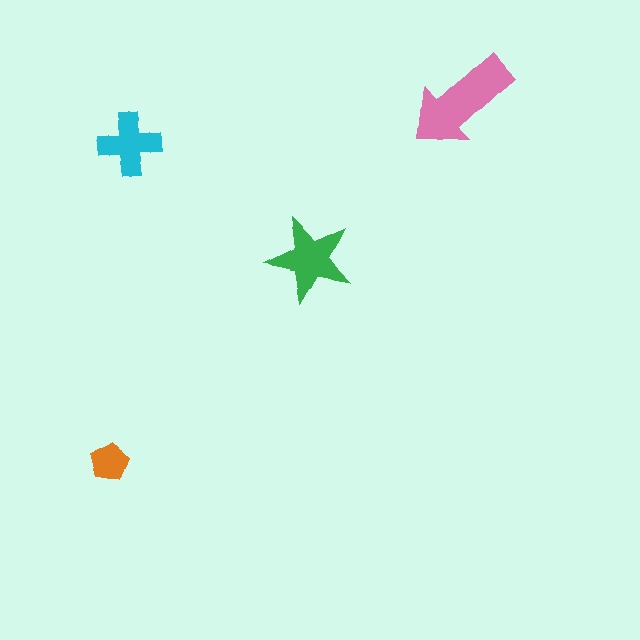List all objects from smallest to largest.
The orange pentagon, the cyan cross, the green star, the pink arrow.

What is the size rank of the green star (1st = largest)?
2nd.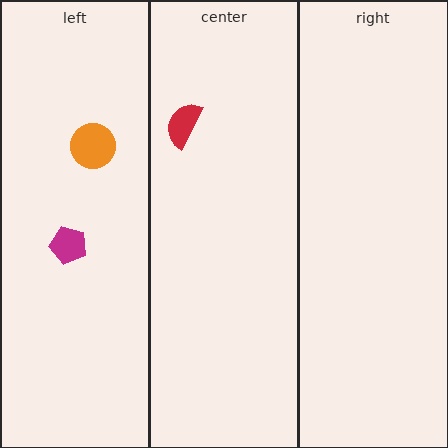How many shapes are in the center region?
1.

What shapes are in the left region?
The orange circle, the magenta pentagon.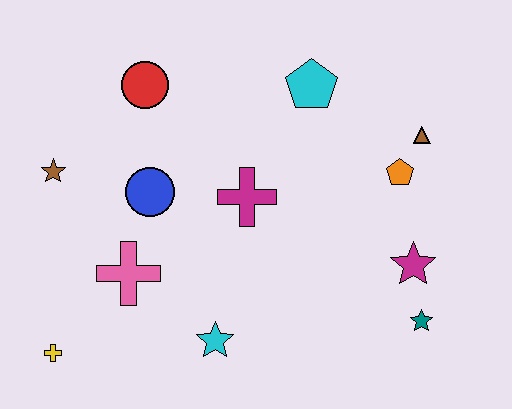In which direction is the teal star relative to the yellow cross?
The teal star is to the right of the yellow cross.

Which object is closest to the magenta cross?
The blue circle is closest to the magenta cross.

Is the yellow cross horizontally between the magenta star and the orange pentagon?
No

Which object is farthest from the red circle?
The teal star is farthest from the red circle.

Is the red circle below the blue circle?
No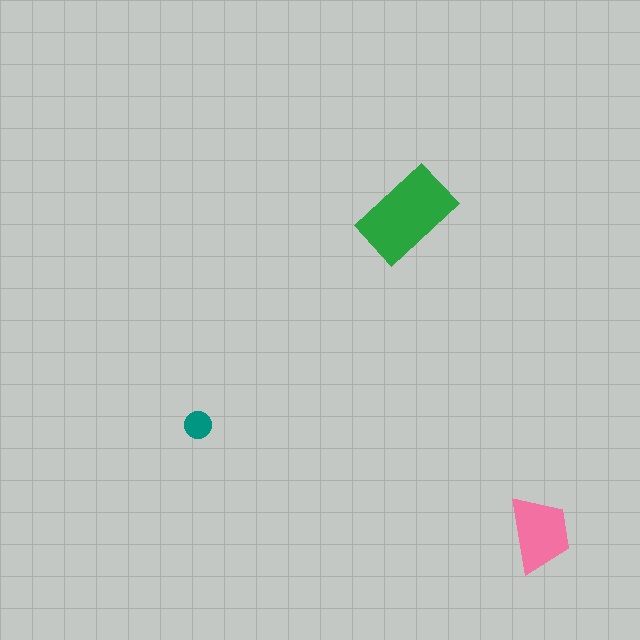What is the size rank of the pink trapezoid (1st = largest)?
2nd.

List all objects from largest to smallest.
The green rectangle, the pink trapezoid, the teal circle.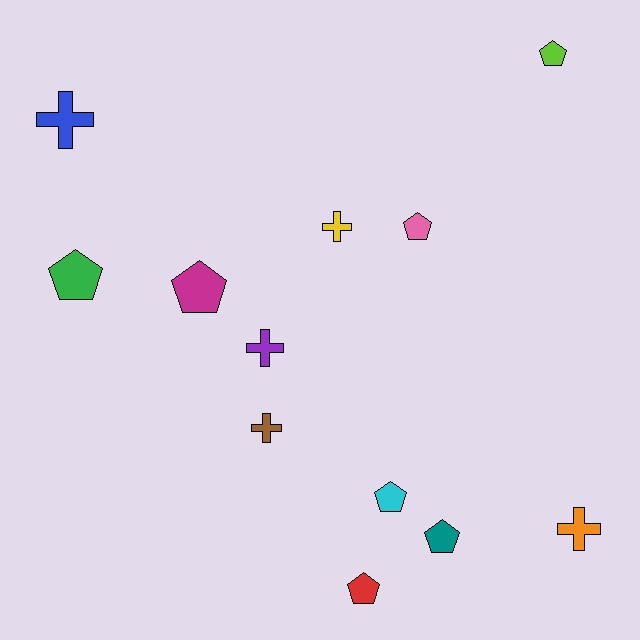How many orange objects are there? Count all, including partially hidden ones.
There is 1 orange object.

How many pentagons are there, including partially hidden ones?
There are 7 pentagons.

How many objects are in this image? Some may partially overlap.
There are 12 objects.